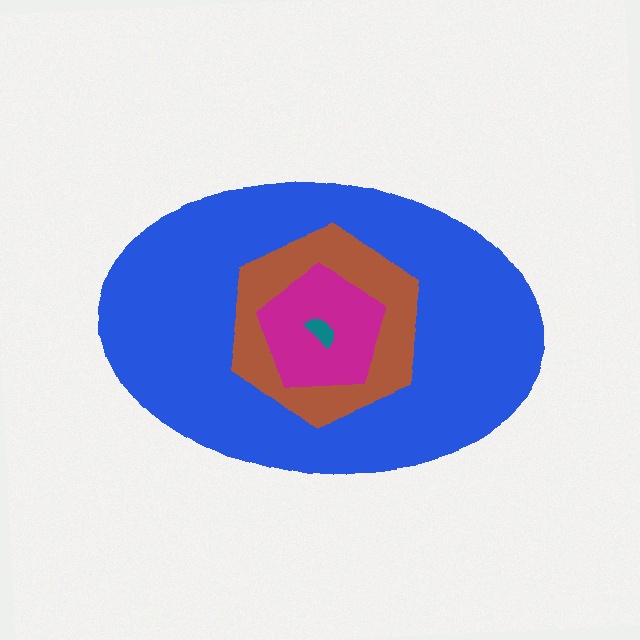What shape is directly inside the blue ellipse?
The brown hexagon.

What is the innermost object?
The teal semicircle.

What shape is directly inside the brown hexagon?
The magenta pentagon.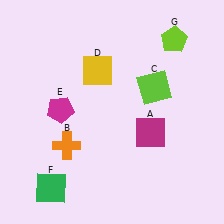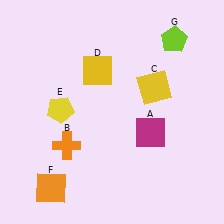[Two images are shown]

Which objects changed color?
C changed from lime to yellow. E changed from magenta to yellow. F changed from green to orange.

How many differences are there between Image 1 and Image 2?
There are 3 differences between the two images.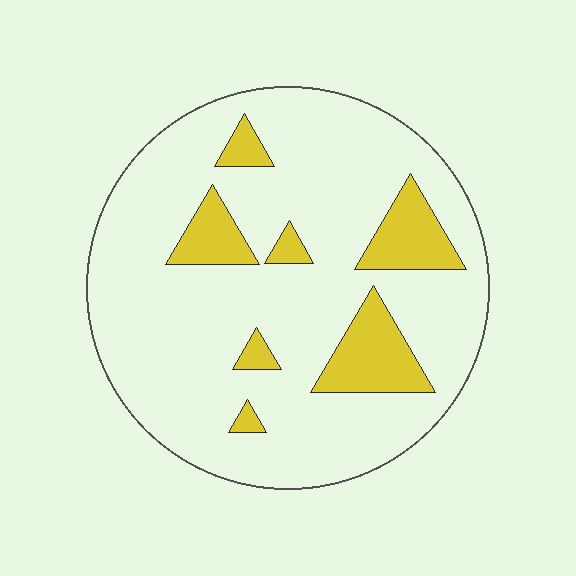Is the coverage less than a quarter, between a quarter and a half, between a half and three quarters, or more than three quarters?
Less than a quarter.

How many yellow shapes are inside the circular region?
7.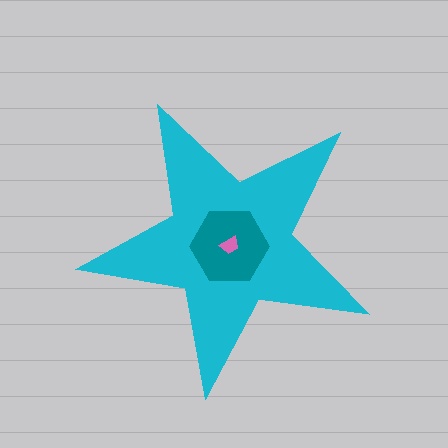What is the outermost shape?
The cyan star.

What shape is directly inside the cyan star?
The teal hexagon.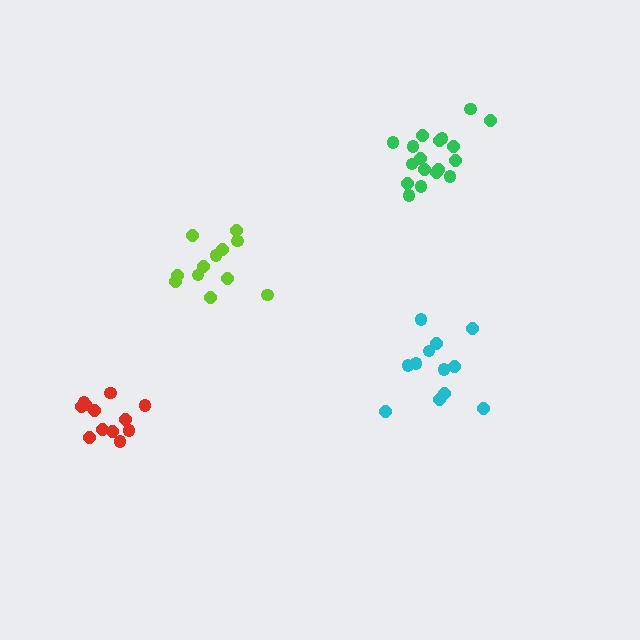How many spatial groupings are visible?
There are 4 spatial groupings.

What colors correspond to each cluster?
The clusters are colored: lime, red, green, cyan.